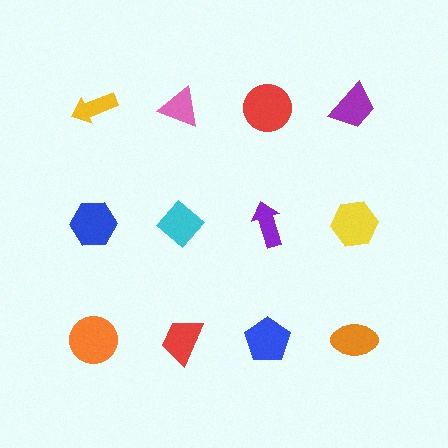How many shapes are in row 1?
4 shapes.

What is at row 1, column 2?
A pink triangle.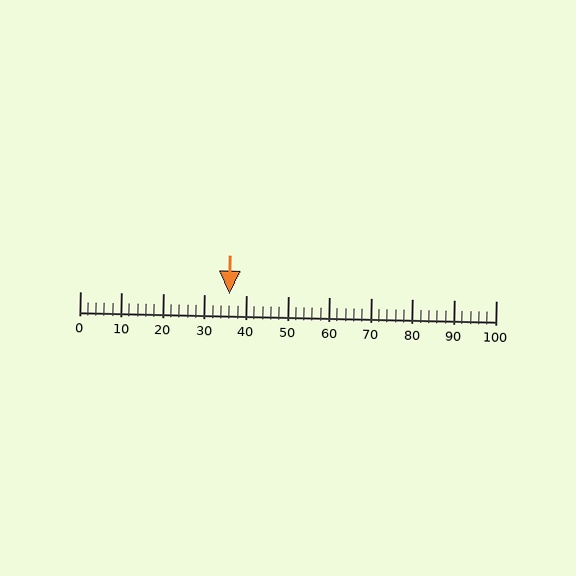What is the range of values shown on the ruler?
The ruler shows values from 0 to 100.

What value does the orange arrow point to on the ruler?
The orange arrow points to approximately 36.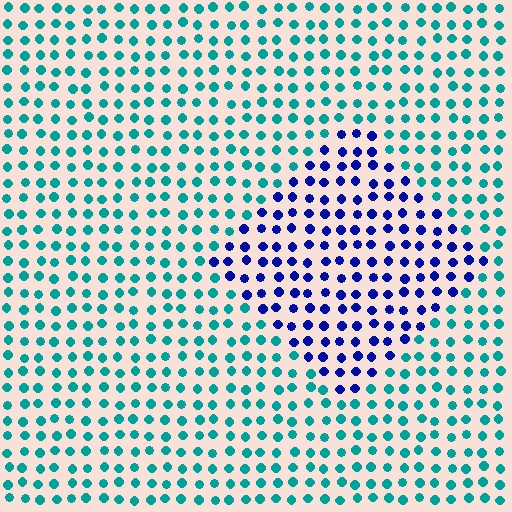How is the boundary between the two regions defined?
The boundary is defined purely by a slight shift in hue (about 59 degrees). Spacing, size, and orientation are identical on both sides.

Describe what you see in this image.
The image is filled with small teal elements in a uniform arrangement. A diamond-shaped region is visible where the elements are tinted to a slightly different hue, forming a subtle color boundary.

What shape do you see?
I see a diamond.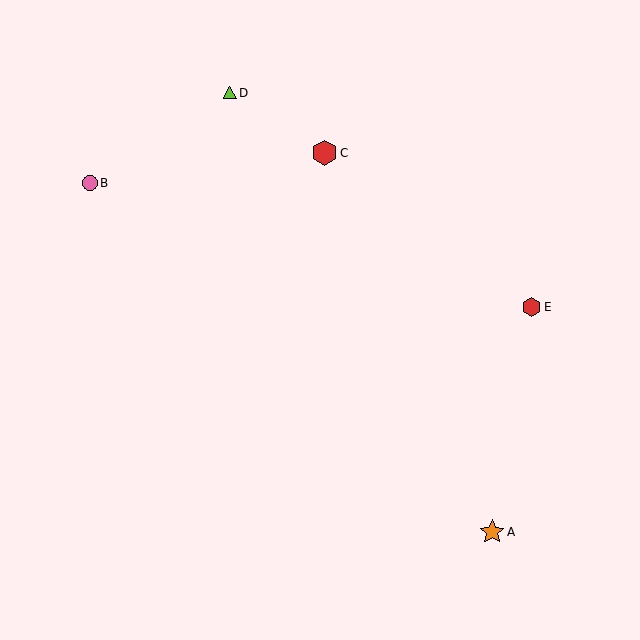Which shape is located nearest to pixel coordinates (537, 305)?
The red hexagon (labeled E) at (532, 307) is nearest to that location.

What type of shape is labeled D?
Shape D is a lime triangle.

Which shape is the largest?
The red hexagon (labeled C) is the largest.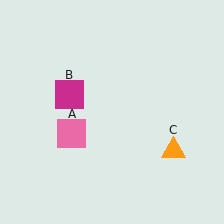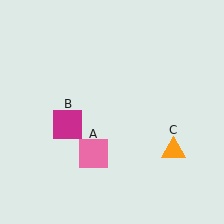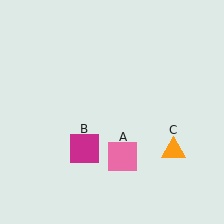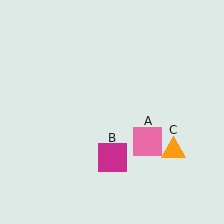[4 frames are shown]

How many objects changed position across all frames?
2 objects changed position: pink square (object A), magenta square (object B).